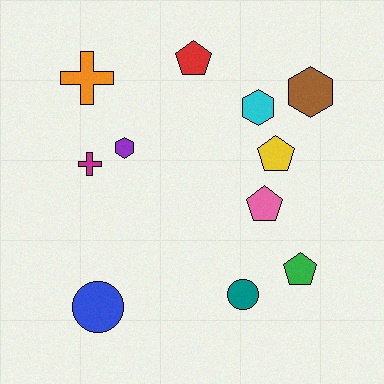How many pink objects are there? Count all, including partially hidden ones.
There is 1 pink object.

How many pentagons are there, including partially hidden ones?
There are 4 pentagons.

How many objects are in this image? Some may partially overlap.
There are 11 objects.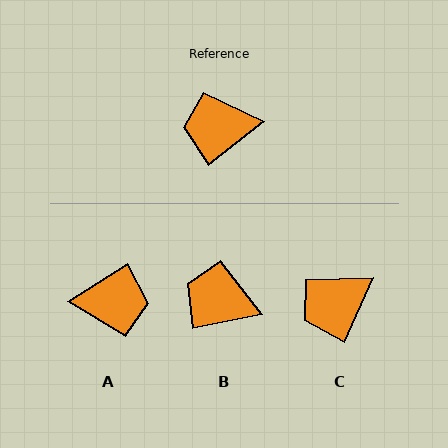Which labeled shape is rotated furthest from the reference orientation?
A, about 174 degrees away.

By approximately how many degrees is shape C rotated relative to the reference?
Approximately 28 degrees counter-clockwise.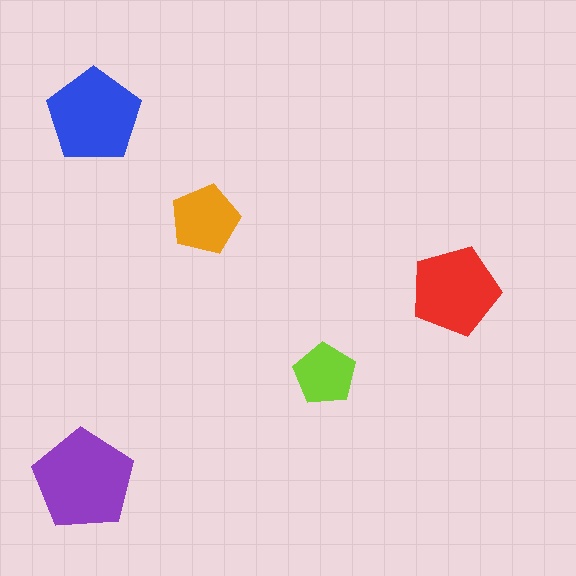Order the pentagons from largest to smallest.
the purple one, the blue one, the red one, the orange one, the lime one.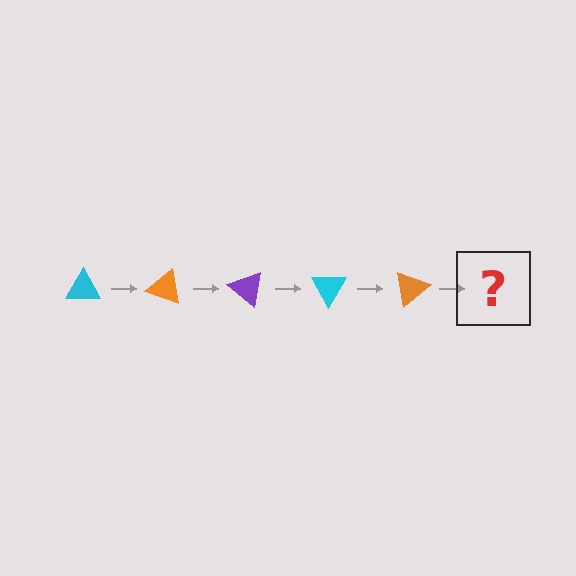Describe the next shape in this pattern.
It should be a purple triangle, rotated 100 degrees from the start.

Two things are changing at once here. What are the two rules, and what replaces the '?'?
The two rules are that it rotates 20 degrees each step and the color cycles through cyan, orange, and purple. The '?' should be a purple triangle, rotated 100 degrees from the start.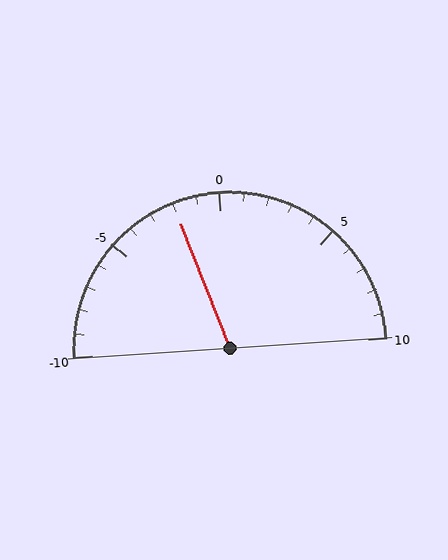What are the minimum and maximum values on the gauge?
The gauge ranges from -10 to 10.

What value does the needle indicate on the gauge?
The needle indicates approximately -2.